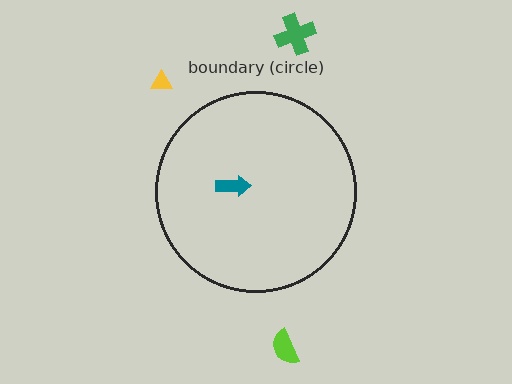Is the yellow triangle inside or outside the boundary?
Outside.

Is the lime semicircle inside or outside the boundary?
Outside.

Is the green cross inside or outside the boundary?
Outside.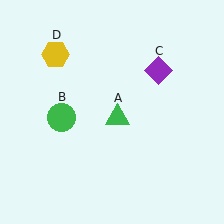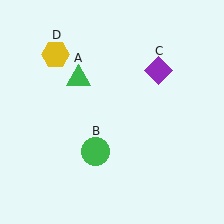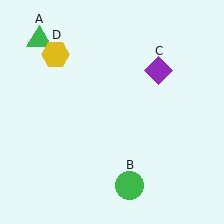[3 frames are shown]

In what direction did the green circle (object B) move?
The green circle (object B) moved down and to the right.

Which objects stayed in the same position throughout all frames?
Purple diamond (object C) and yellow hexagon (object D) remained stationary.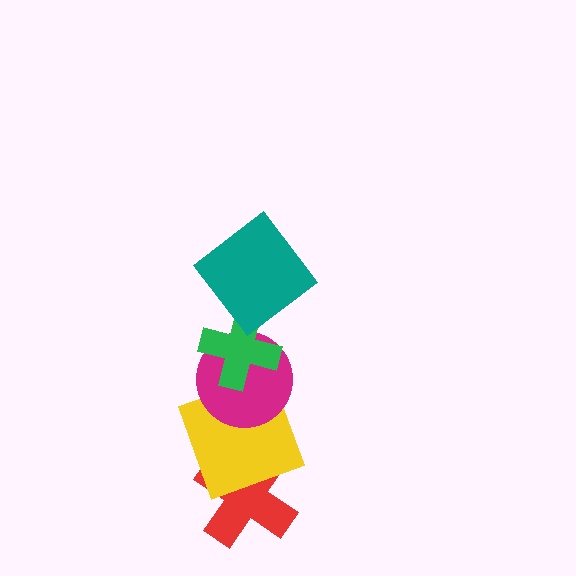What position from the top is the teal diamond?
The teal diamond is 1st from the top.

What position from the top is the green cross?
The green cross is 2nd from the top.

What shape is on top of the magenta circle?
The green cross is on top of the magenta circle.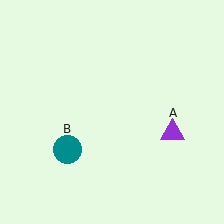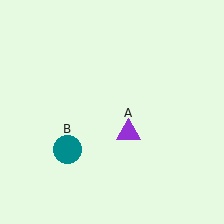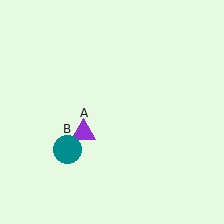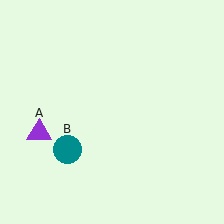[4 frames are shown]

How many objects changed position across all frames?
1 object changed position: purple triangle (object A).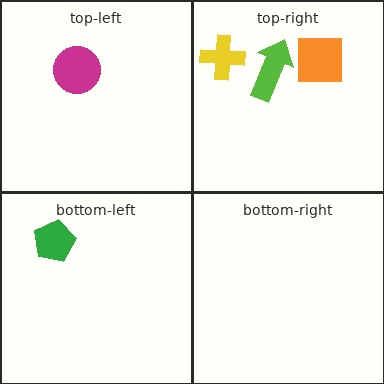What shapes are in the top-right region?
The orange square, the yellow cross, the lime arrow.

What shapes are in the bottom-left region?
The green pentagon.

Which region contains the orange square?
The top-right region.